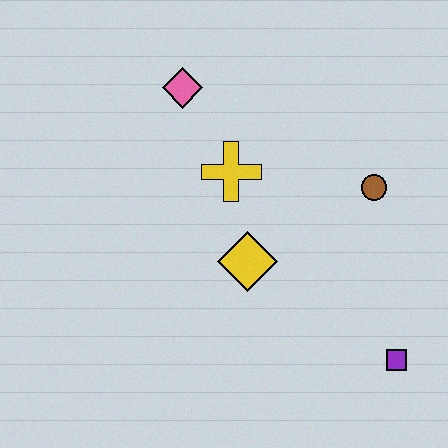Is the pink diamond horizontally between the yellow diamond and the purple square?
No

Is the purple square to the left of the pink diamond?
No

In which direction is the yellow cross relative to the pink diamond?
The yellow cross is below the pink diamond.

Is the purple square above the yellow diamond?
No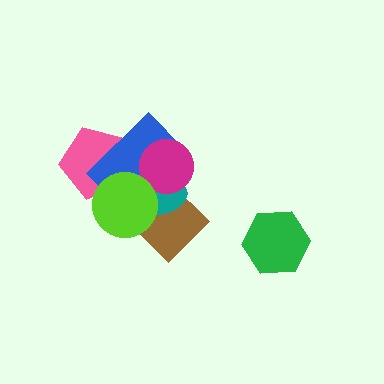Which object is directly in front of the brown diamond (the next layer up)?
The blue rectangle is directly in front of the brown diamond.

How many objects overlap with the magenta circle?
3 objects overlap with the magenta circle.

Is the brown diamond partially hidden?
Yes, it is partially covered by another shape.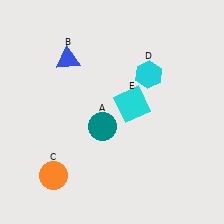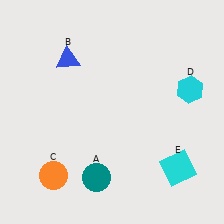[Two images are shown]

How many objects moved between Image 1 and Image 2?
3 objects moved between the two images.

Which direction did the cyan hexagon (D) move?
The cyan hexagon (D) moved right.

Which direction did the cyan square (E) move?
The cyan square (E) moved down.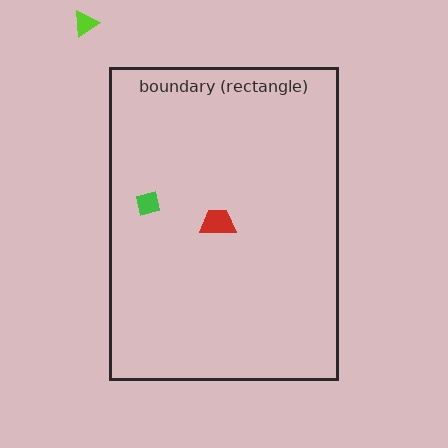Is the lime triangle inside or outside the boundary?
Outside.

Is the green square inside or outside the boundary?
Inside.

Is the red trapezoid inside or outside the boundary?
Inside.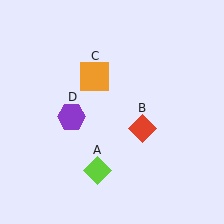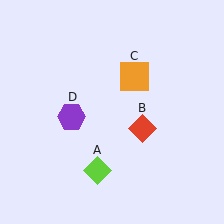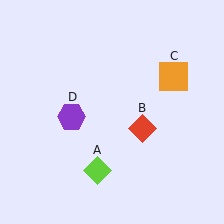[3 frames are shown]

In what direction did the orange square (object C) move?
The orange square (object C) moved right.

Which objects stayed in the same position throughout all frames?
Lime diamond (object A) and red diamond (object B) and purple hexagon (object D) remained stationary.